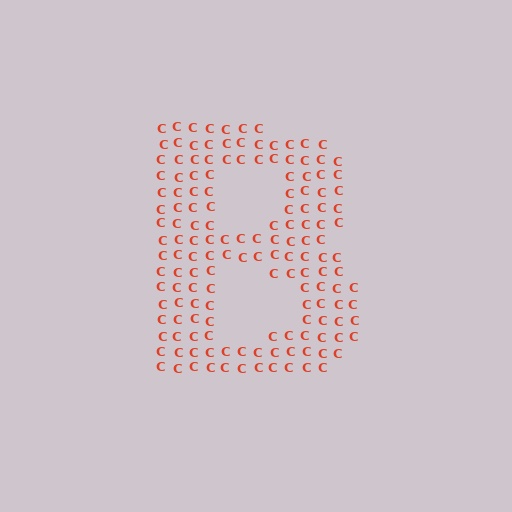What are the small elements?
The small elements are letter C's.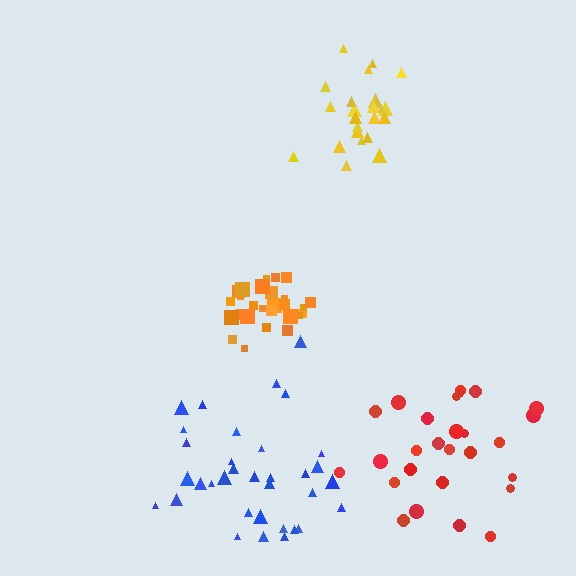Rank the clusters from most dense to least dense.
orange, yellow, blue, red.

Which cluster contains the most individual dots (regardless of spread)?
Blue (34).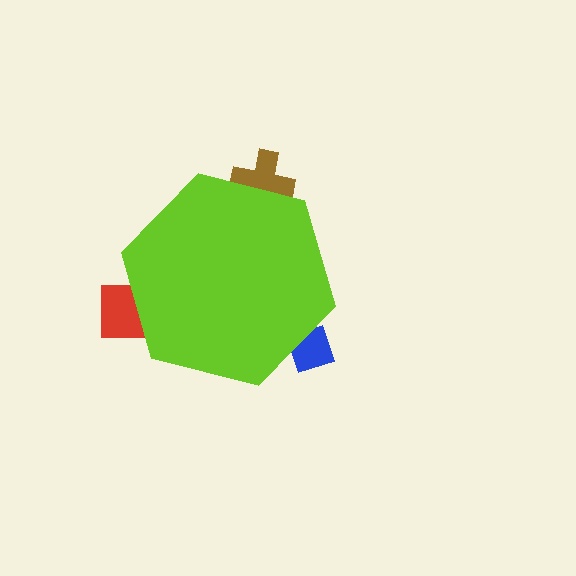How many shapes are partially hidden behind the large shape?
3 shapes are partially hidden.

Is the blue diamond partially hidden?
Yes, the blue diamond is partially hidden behind the lime hexagon.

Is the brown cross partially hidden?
Yes, the brown cross is partially hidden behind the lime hexagon.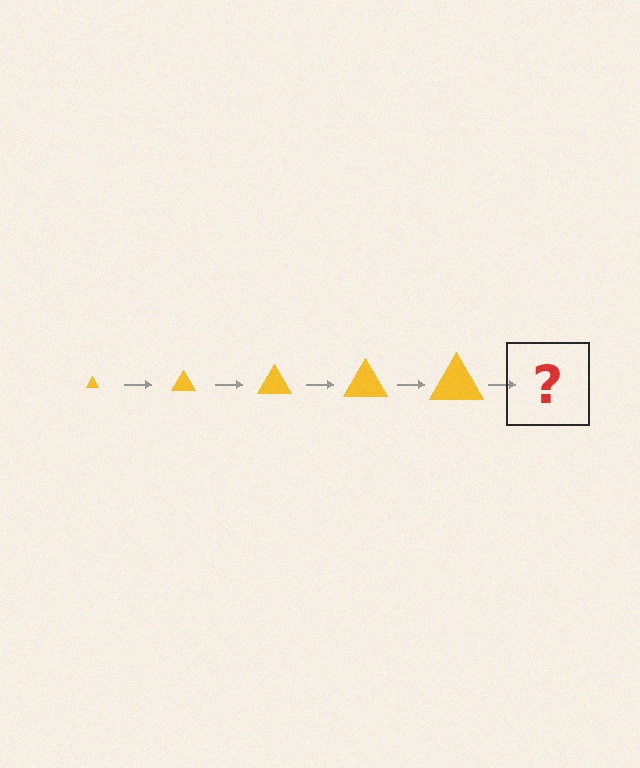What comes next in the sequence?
The next element should be a yellow triangle, larger than the previous one.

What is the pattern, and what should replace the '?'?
The pattern is that the triangle gets progressively larger each step. The '?' should be a yellow triangle, larger than the previous one.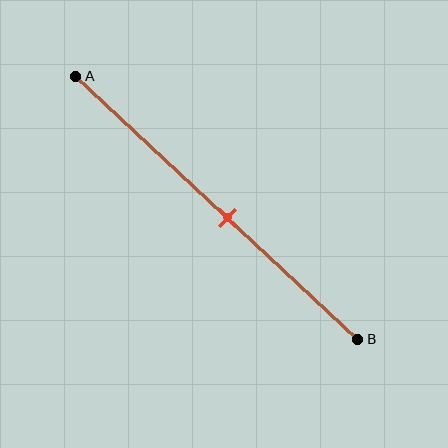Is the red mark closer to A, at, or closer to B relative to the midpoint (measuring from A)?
The red mark is closer to point B than the midpoint of segment AB.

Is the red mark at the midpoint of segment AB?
No, the mark is at about 55% from A, not at the 50% midpoint.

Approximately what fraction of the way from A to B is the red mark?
The red mark is approximately 55% of the way from A to B.